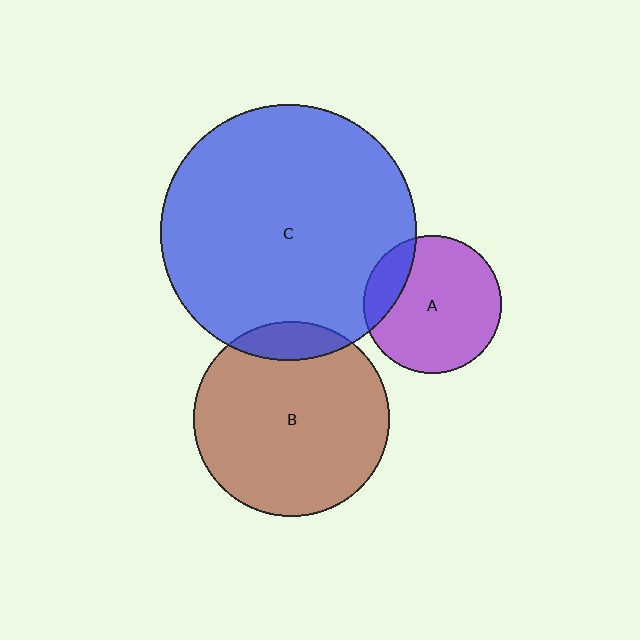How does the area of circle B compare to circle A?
Approximately 2.0 times.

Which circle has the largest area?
Circle C (blue).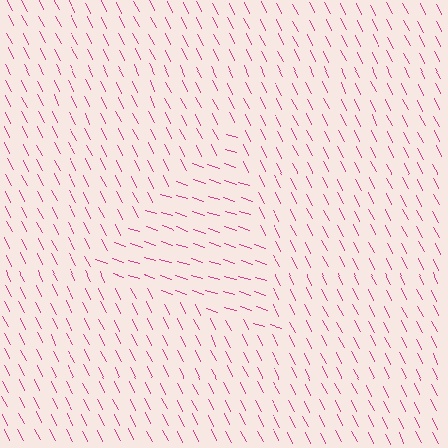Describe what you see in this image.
The image is filled with small magenta line segments. A triangle region in the image has lines oriented differently from the surrounding lines, creating a visible texture boundary.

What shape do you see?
I see a triangle.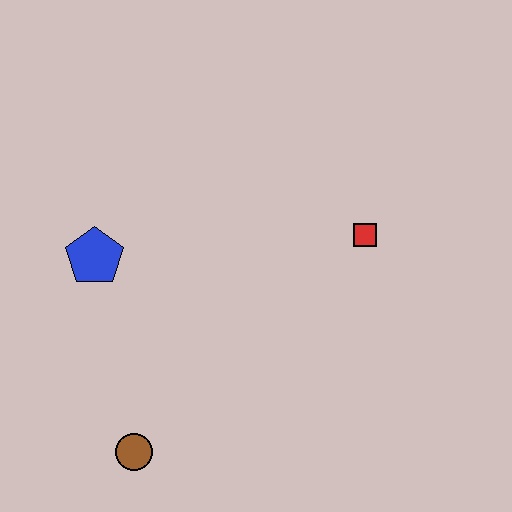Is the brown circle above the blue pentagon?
No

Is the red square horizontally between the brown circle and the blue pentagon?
No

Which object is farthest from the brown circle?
The red square is farthest from the brown circle.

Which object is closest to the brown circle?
The blue pentagon is closest to the brown circle.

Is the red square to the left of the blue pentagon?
No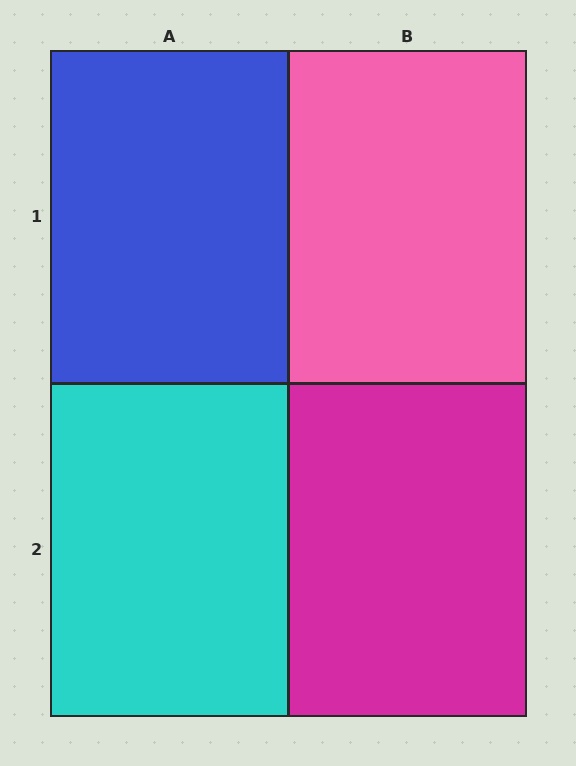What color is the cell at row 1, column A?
Blue.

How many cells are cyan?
1 cell is cyan.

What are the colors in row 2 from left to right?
Cyan, magenta.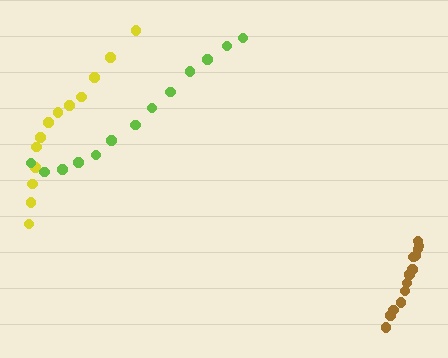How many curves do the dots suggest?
There are 3 distinct paths.